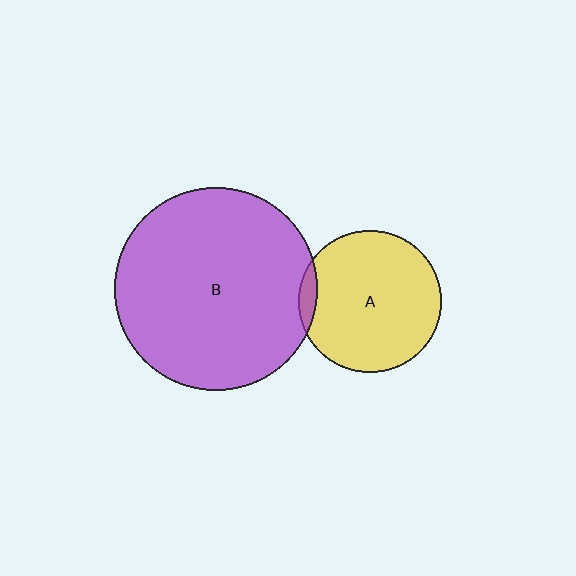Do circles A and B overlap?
Yes.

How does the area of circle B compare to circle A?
Approximately 2.0 times.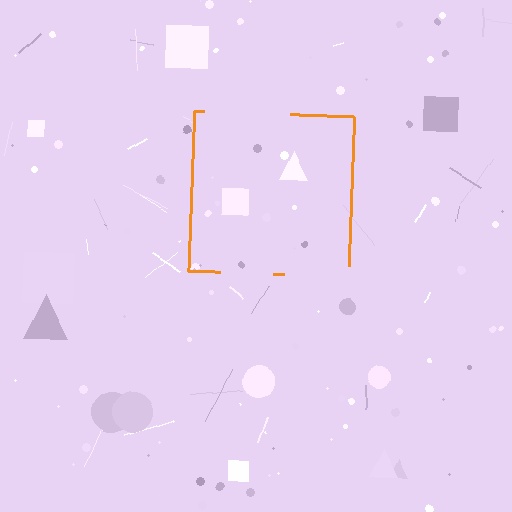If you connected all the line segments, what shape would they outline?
They would outline a square.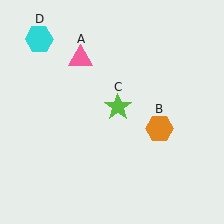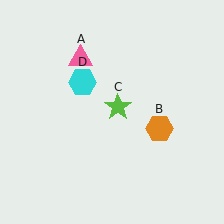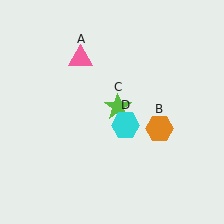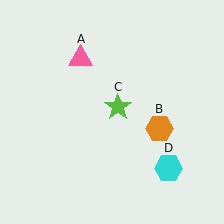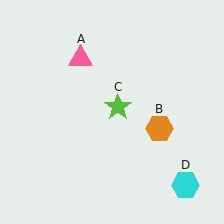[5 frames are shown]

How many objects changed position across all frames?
1 object changed position: cyan hexagon (object D).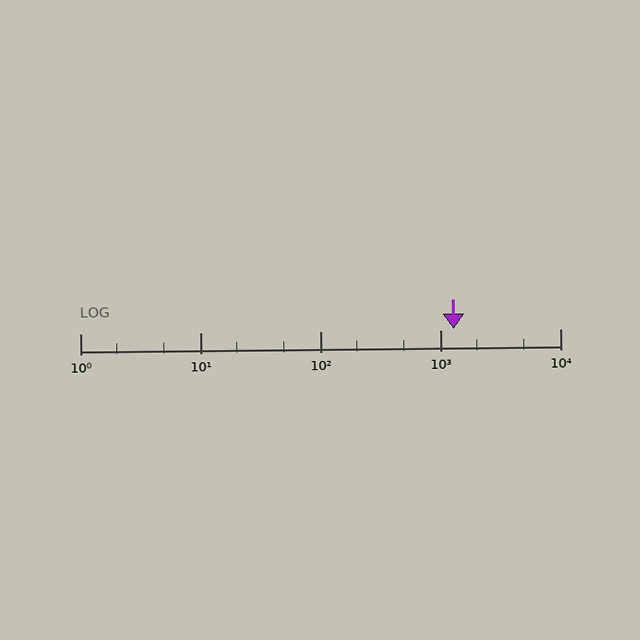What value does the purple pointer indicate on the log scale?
The pointer indicates approximately 1300.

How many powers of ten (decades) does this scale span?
The scale spans 4 decades, from 1 to 10000.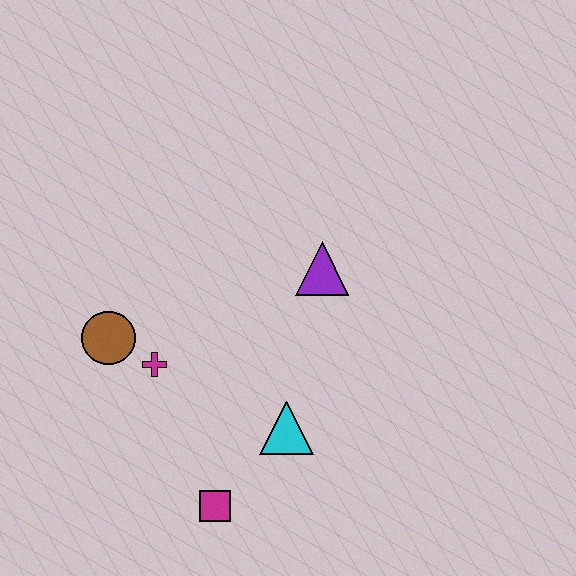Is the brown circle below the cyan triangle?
No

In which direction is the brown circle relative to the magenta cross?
The brown circle is to the left of the magenta cross.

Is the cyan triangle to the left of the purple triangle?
Yes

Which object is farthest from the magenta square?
The purple triangle is farthest from the magenta square.